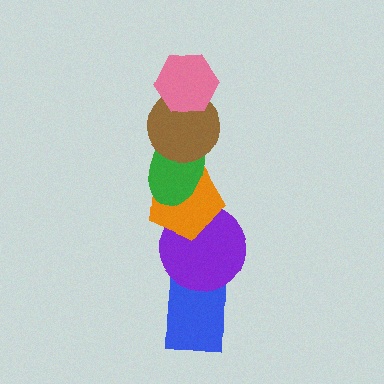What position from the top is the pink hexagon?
The pink hexagon is 1st from the top.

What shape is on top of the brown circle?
The pink hexagon is on top of the brown circle.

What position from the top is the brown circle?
The brown circle is 2nd from the top.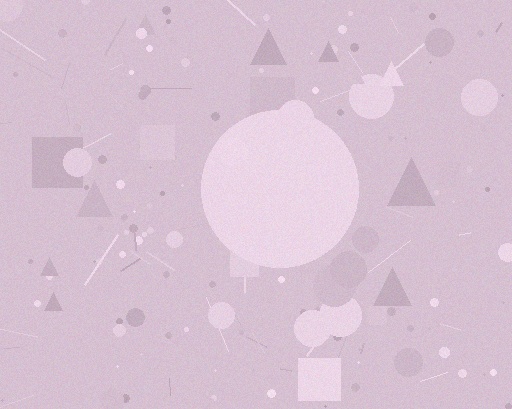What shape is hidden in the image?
A circle is hidden in the image.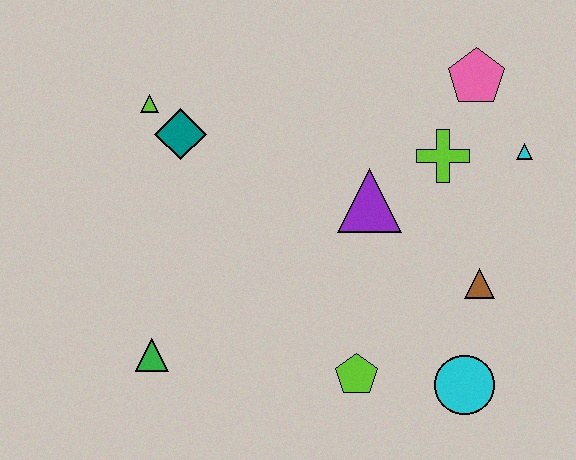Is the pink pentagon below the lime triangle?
No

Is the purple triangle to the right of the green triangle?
Yes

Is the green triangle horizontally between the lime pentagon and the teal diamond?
No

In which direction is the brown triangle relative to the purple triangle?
The brown triangle is to the right of the purple triangle.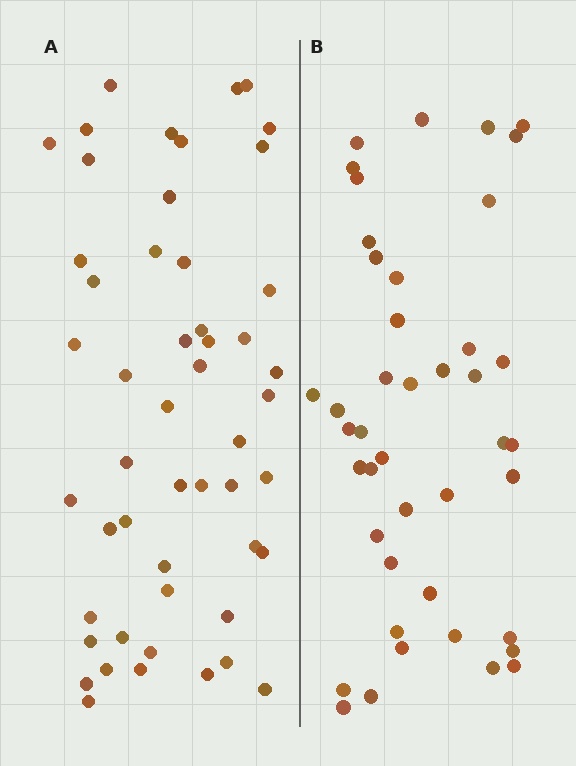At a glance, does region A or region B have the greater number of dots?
Region A (the left region) has more dots.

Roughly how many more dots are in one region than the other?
Region A has roughly 8 or so more dots than region B.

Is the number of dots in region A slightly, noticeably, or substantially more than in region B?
Region A has only slightly more — the two regions are fairly close. The ratio is roughly 1.2 to 1.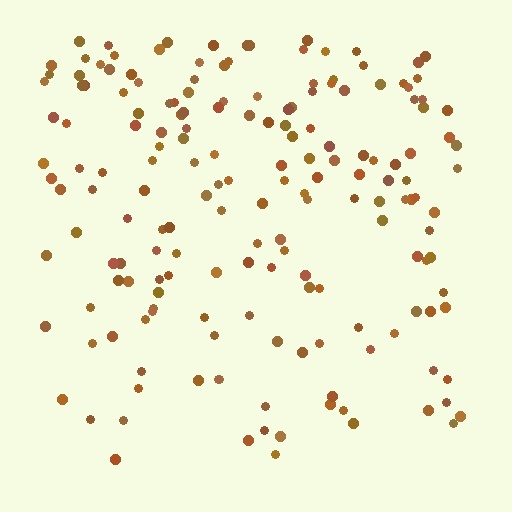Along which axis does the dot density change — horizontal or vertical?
Vertical.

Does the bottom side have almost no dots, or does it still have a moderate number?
Still a moderate number, just noticeably fewer than the top.